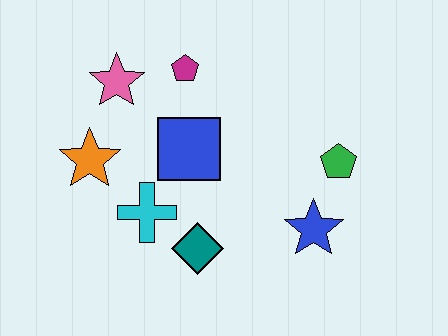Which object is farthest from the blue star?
The pink star is farthest from the blue star.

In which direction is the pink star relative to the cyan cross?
The pink star is above the cyan cross.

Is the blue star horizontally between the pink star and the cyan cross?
No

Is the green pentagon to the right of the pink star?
Yes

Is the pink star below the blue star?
No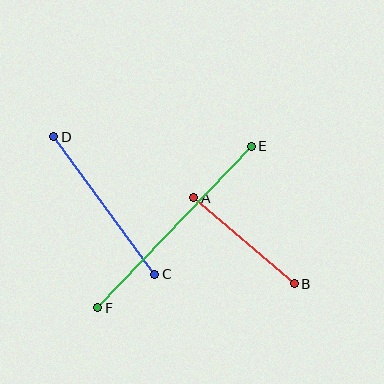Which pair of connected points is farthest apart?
Points E and F are farthest apart.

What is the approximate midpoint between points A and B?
The midpoint is at approximately (244, 241) pixels.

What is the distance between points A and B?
The distance is approximately 132 pixels.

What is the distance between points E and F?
The distance is approximately 223 pixels.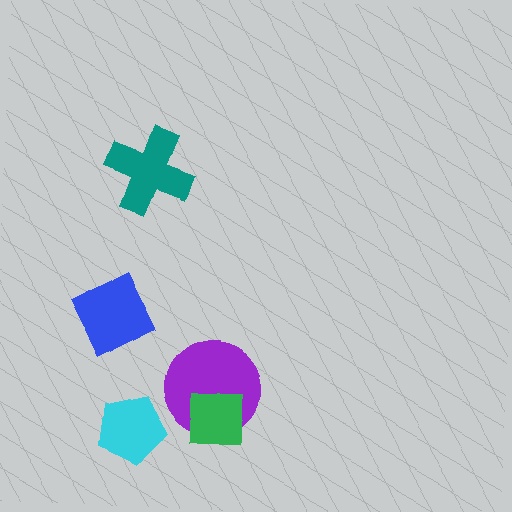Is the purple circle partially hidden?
Yes, it is partially covered by another shape.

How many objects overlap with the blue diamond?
0 objects overlap with the blue diamond.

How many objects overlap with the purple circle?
1 object overlaps with the purple circle.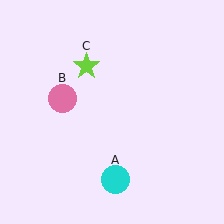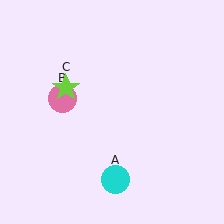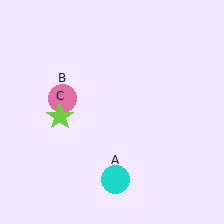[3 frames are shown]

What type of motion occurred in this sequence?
The lime star (object C) rotated counterclockwise around the center of the scene.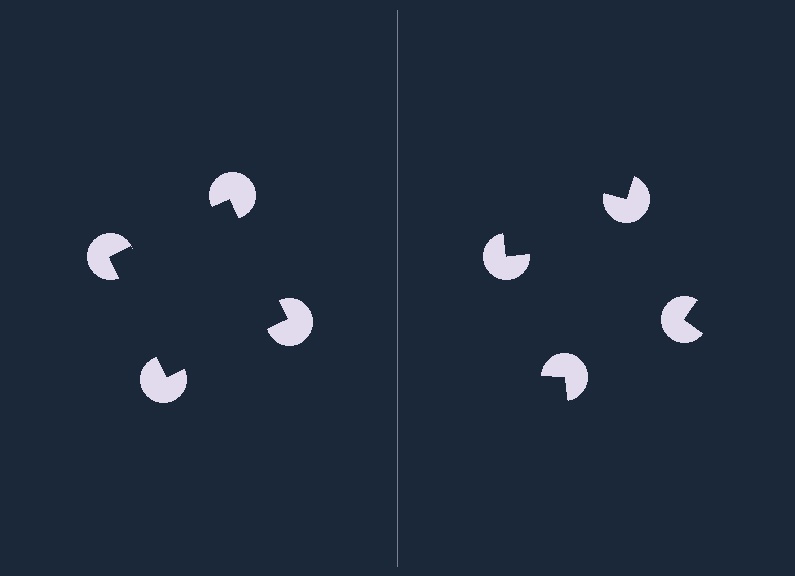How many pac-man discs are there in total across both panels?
8 — 4 on each side.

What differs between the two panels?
The pac-man discs are positioned identically on both sides; only the wedge orientations differ. On the left they align to a square; on the right they are misaligned.